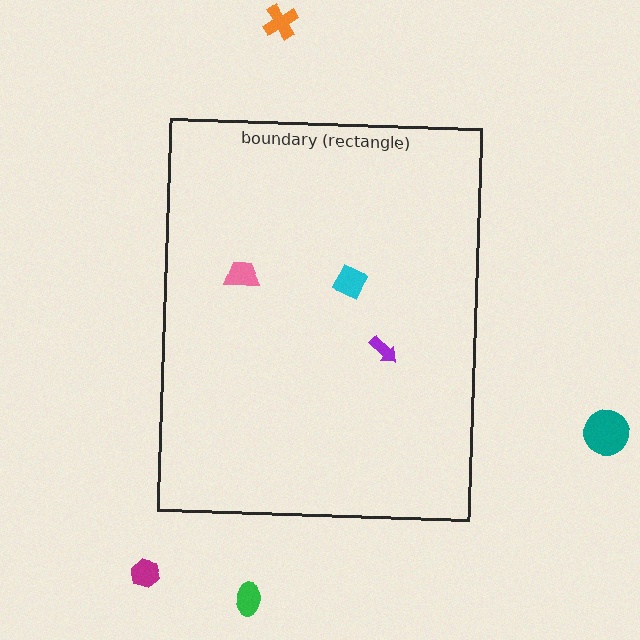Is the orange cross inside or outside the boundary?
Outside.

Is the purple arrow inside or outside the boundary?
Inside.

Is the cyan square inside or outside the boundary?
Inside.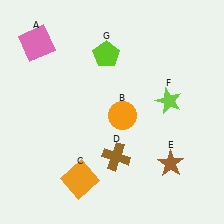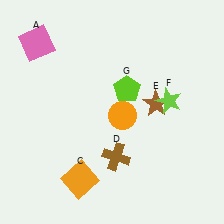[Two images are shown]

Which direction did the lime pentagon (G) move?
The lime pentagon (G) moved down.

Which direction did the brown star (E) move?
The brown star (E) moved up.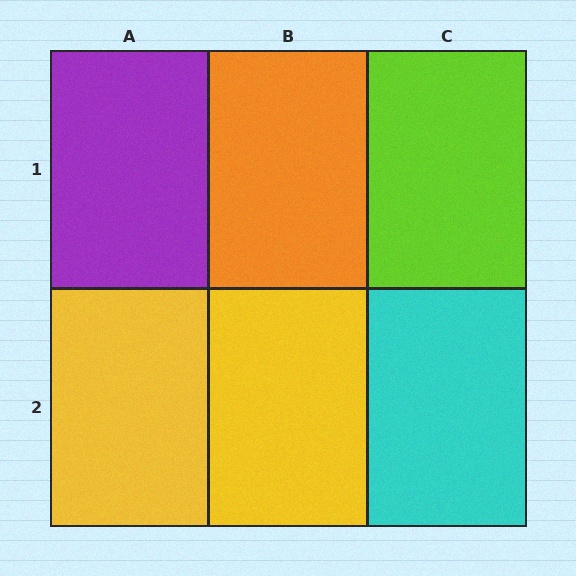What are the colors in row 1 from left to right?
Purple, orange, lime.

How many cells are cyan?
1 cell is cyan.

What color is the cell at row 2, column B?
Yellow.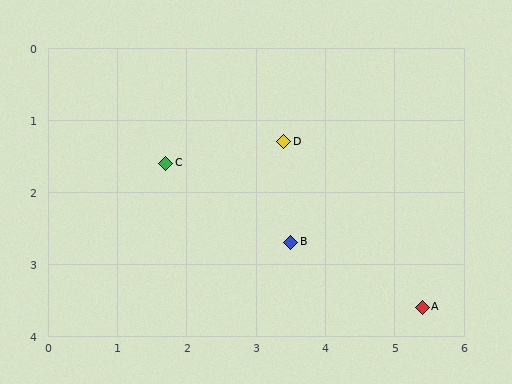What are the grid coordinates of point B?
Point B is at approximately (3.5, 2.7).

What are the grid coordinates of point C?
Point C is at approximately (1.7, 1.6).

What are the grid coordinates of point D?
Point D is at approximately (3.4, 1.3).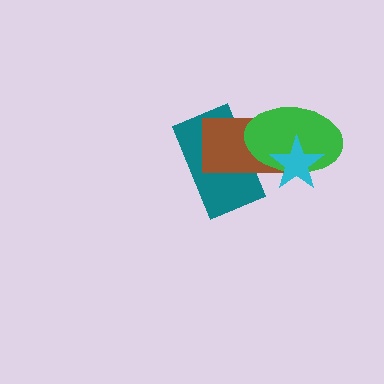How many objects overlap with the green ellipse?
3 objects overlap with the green ellipse.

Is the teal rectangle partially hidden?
Yes, it is partially covered by another shape.